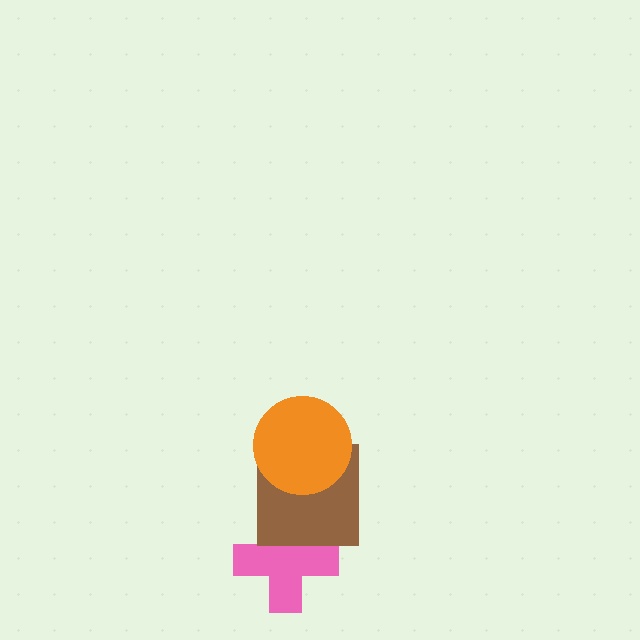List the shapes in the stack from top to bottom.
From top to bottom: the orange circle, the brown square, the pink cross.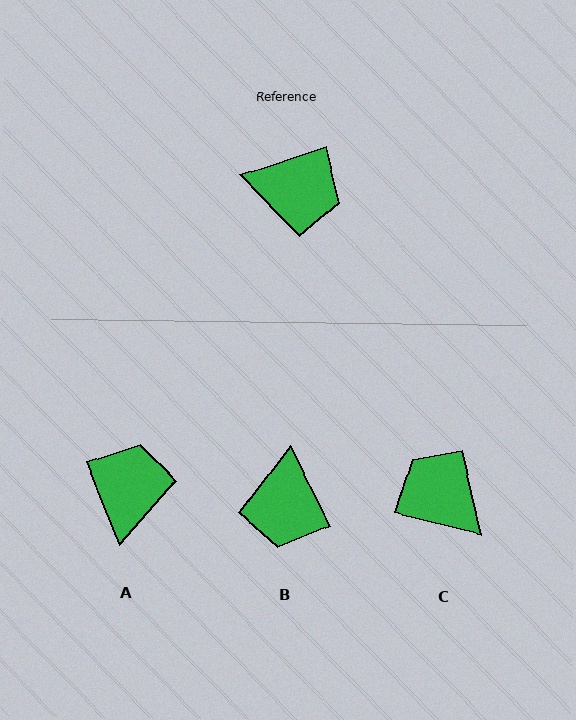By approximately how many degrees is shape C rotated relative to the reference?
Approximately 149 degrees counter-clockwise.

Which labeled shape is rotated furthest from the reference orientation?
C, about 149 degrees away.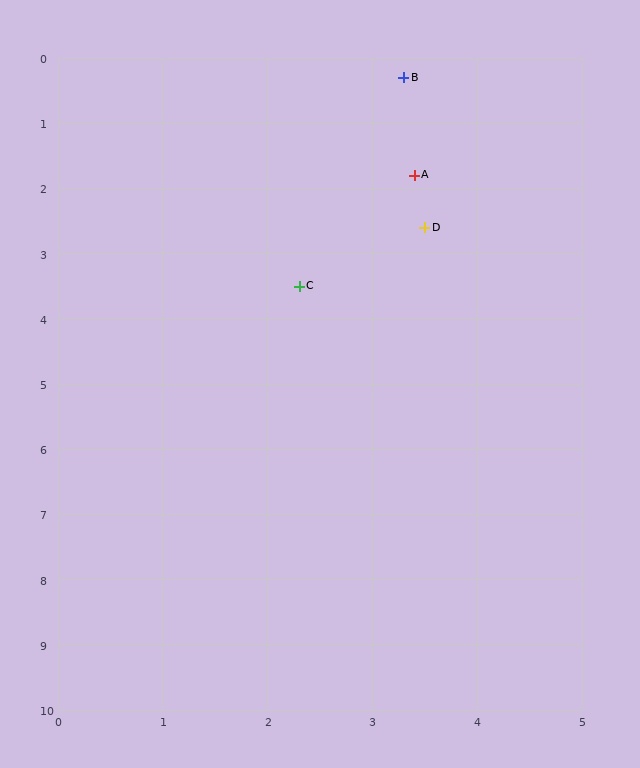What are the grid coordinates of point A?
Point A is at approximately (3.4, 1.8).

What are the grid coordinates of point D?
Point D is at approximately (3.5, 2.6).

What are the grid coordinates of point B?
Point B is at approximately (3.3, 0.3).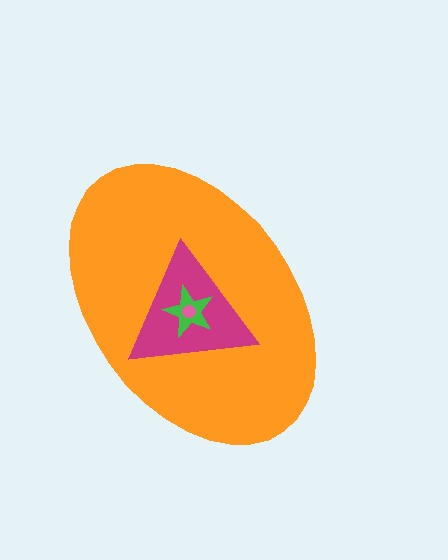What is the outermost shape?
The orange ellipse.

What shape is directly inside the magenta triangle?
The green star.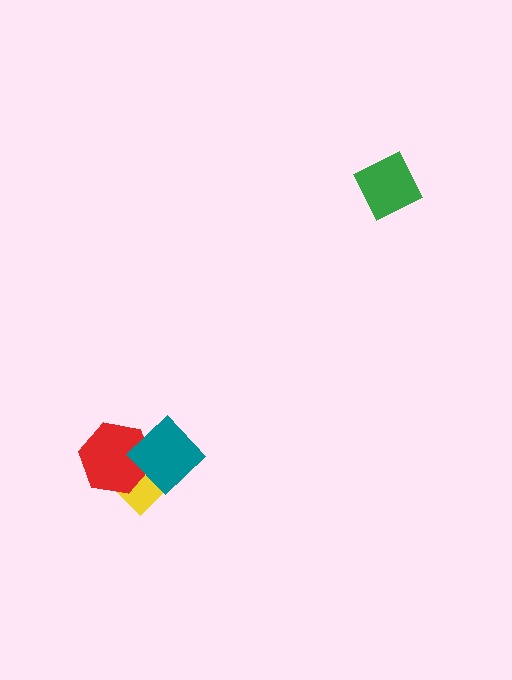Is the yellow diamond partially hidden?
Yes, it is partially covered by another shape.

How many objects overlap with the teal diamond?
2 objects overlap with the teal diamond.